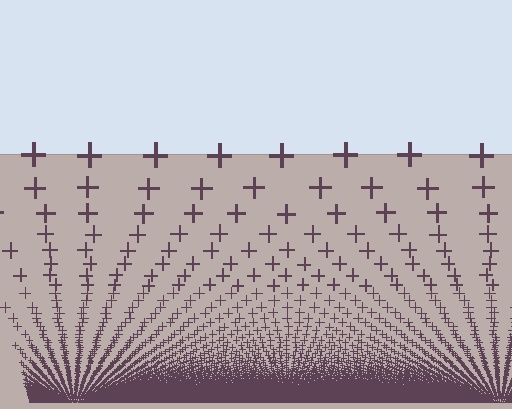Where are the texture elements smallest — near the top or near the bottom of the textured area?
Near the bottom.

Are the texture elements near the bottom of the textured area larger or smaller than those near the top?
Smaller. The gradient is inverted — elements near the bottom are smaller and denser.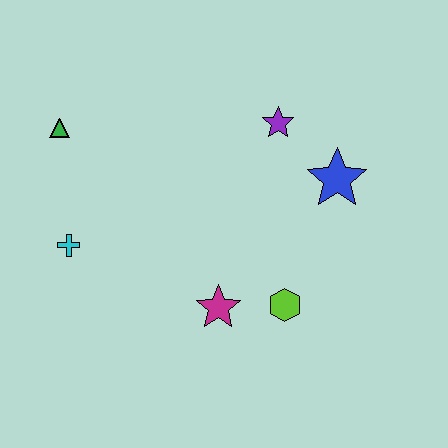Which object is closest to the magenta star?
The lime hexagon is closest to the magenta star.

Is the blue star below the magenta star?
No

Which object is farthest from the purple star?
The cyan cross is farthest from the purple star.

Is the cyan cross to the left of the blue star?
Yes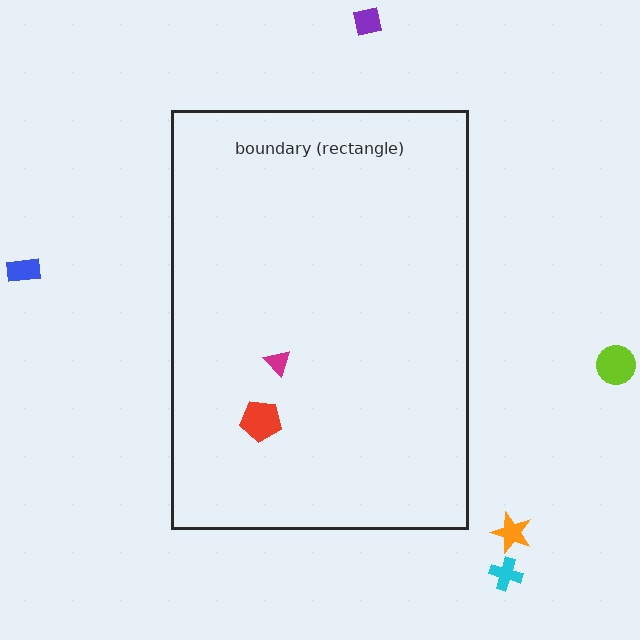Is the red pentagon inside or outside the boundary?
Inside.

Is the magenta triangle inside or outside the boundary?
Inside.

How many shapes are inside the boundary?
2 inside, 5 outside.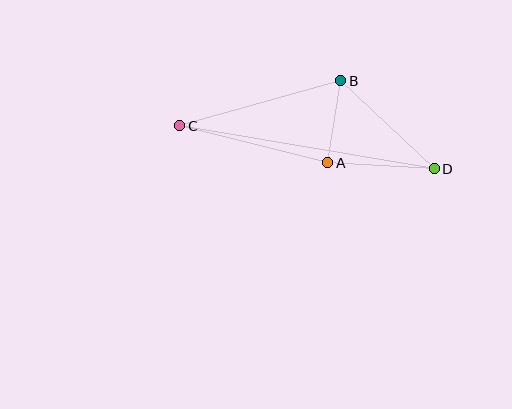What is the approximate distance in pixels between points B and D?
The distance between B and D is approximately 128 pixels.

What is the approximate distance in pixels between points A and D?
The distance between A and D is approximately 106 pixels.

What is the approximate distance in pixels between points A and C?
The distance between A and C is approximately 153 pixels.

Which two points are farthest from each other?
Points C and D are farthest from each other.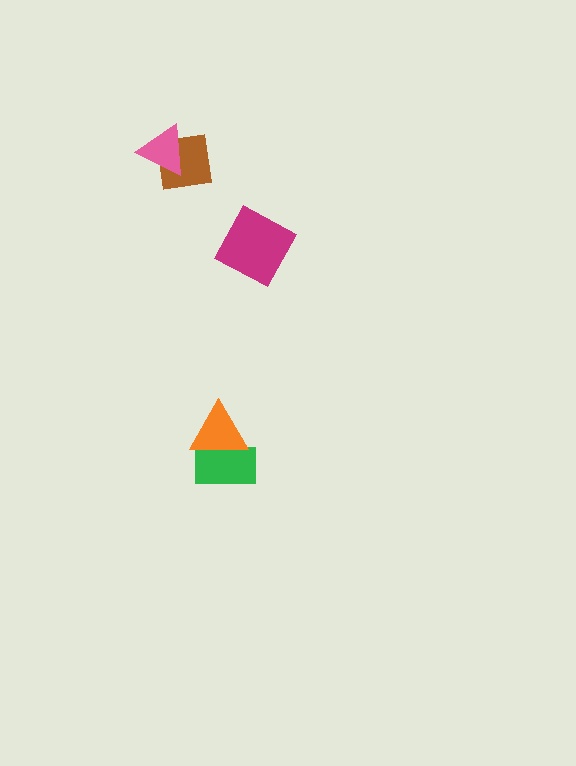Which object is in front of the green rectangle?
The orange triangle is in front of the green rectangle.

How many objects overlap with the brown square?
1 object overlaps with the brown square.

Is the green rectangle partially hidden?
Yes, it is partially covered by another shape.